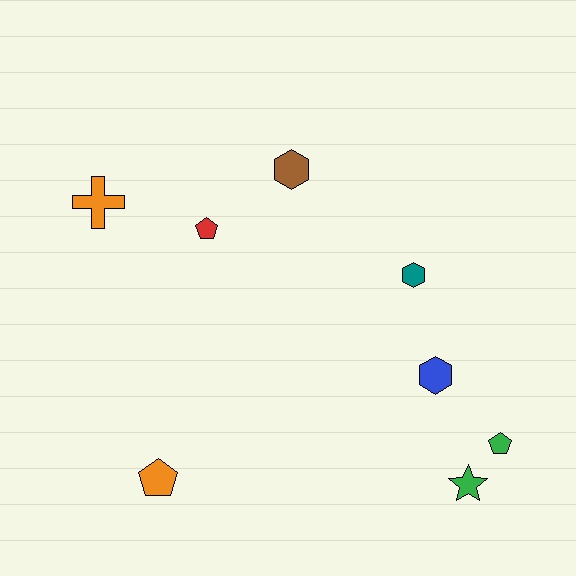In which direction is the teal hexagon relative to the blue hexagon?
The teal hexagon is above the blue hexagon.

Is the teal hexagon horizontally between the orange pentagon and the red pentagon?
No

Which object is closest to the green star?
The green pentagon is closest to the green star.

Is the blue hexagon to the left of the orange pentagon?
No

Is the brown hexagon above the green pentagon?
Yes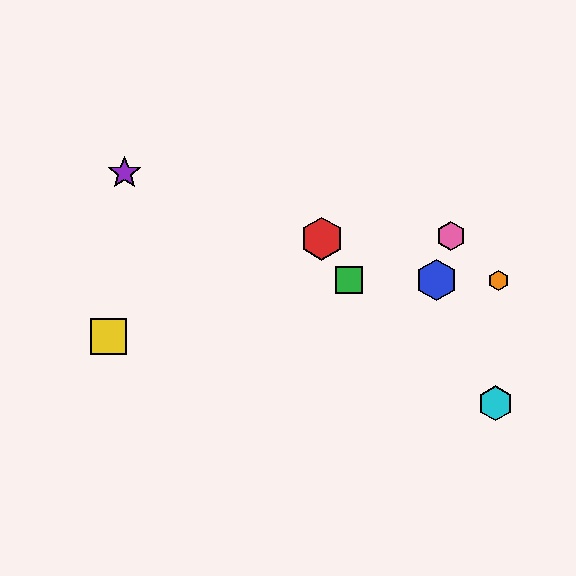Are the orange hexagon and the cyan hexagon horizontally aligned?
No, the orange hexagon is at y≈280 and the cyan hexagon is at y≈403.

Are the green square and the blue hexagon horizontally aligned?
Yes, both are at y≈280.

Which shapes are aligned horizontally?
The blue hexagon, the green square, the orange hexagon are aligned horizontally.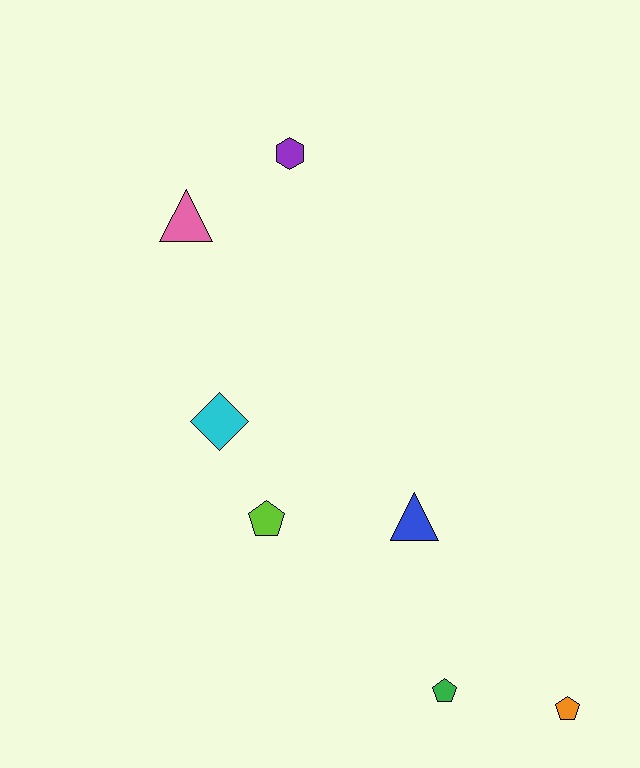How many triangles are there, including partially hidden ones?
There are 2 triangles.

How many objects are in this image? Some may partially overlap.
There are 7 objects.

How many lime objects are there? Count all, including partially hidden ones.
There is 1 lime object.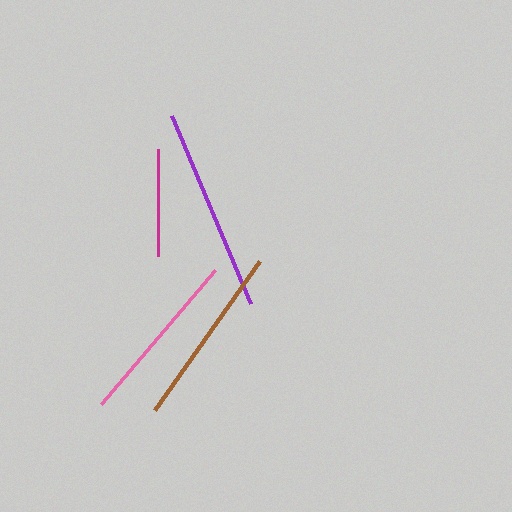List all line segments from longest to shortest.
From longest to shortest: purple, brown, pink, magenta.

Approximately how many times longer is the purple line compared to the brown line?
The purple line is approximately 1.1 times the length of the brown line.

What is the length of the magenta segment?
The magenta segment is approximately 106 pixels long.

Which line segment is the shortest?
The magenta line is the shortest at approximately 106 pixels.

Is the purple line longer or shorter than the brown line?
The purple line is longer than the brown line.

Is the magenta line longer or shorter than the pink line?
The pink line is longer than the magenta line.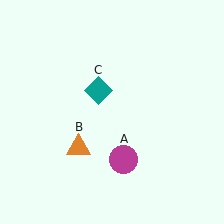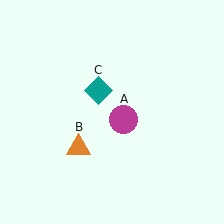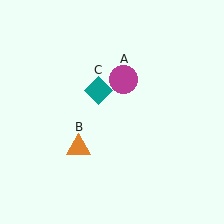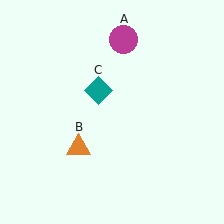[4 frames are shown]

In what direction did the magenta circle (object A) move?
The magenta circle (object A) moved up.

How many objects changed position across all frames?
1 object changed position: magenta circle (object A).